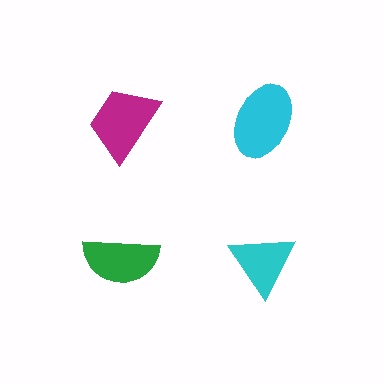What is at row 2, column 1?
A green semicircle.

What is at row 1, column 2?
A cyan ellipse.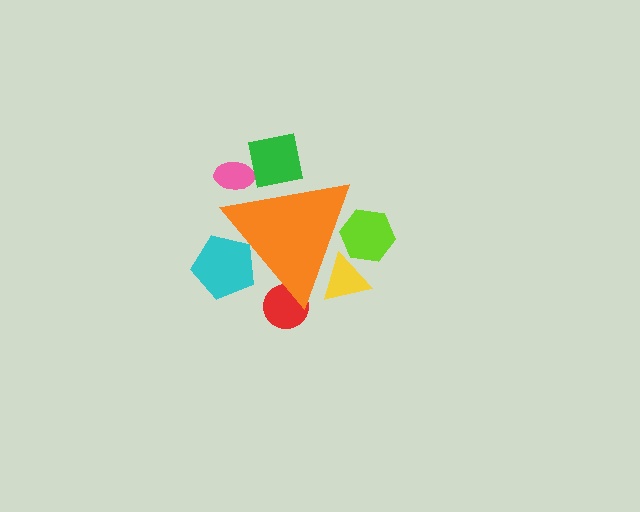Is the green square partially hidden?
Yes, the green square is partially hidden behind the orange triangle.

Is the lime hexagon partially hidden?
Yes, the lime hexagon is partially hidden behind the orange triangle.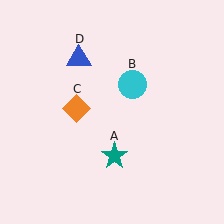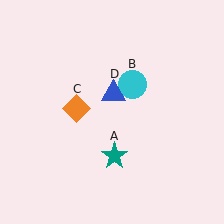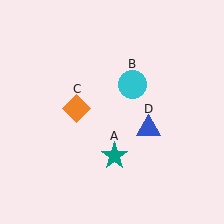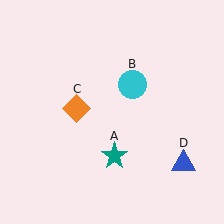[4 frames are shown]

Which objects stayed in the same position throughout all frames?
Teal star (object A) and cyan circle (object B) and orange diamond (object C) remained stationary.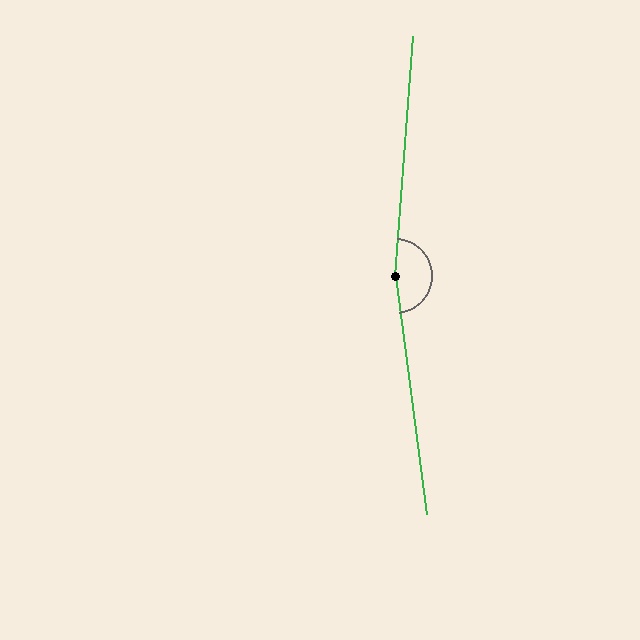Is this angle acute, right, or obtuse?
It is obtuse.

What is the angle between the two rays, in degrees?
Approximately 168 degrees.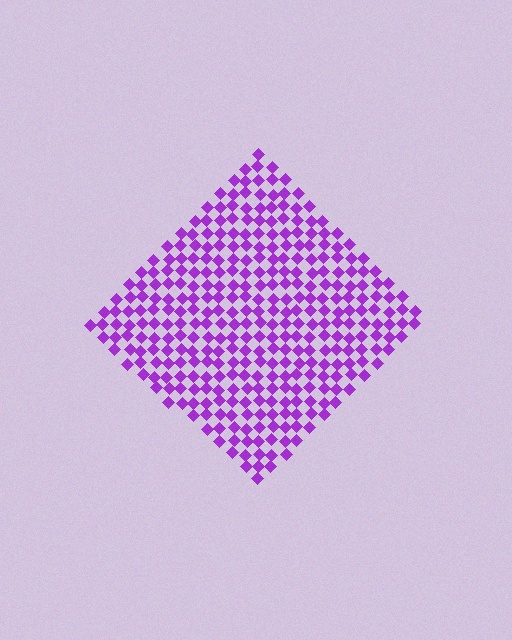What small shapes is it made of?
It is made of small diamonds.